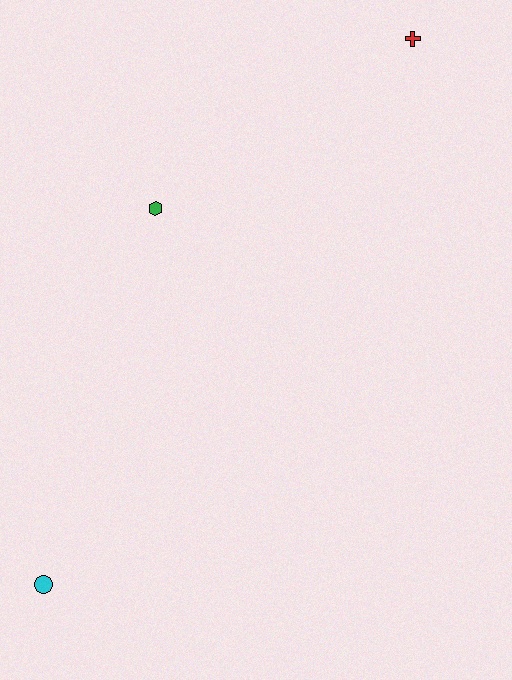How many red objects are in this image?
There is 1 red object.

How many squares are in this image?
There are no squares.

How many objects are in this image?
There are 3 objects.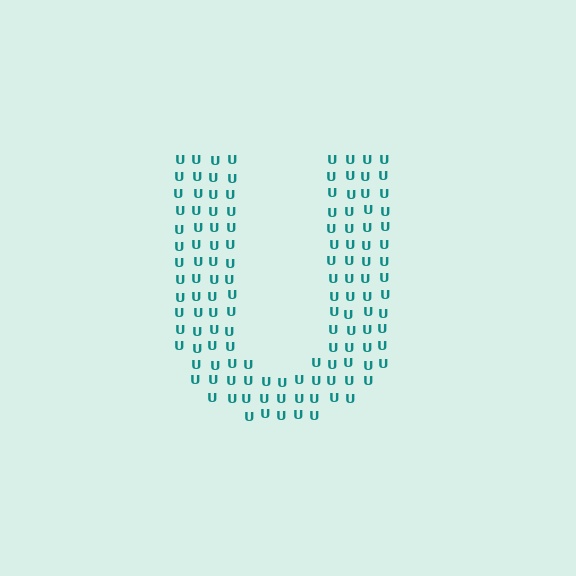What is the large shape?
The large shape is the letter U.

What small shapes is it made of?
It is made of small letter U's.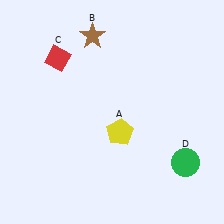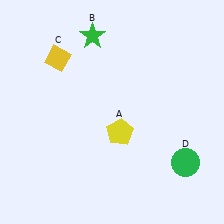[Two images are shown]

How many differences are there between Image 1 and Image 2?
There are 2 differences between the two images.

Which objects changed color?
B changed from brown to green. C changed from red to yellow.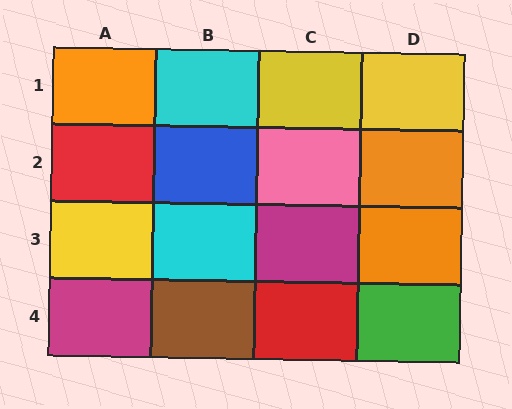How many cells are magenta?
2 cells are magenta.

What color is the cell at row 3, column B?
Cyan.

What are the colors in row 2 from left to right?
Red, blue, pink, orange.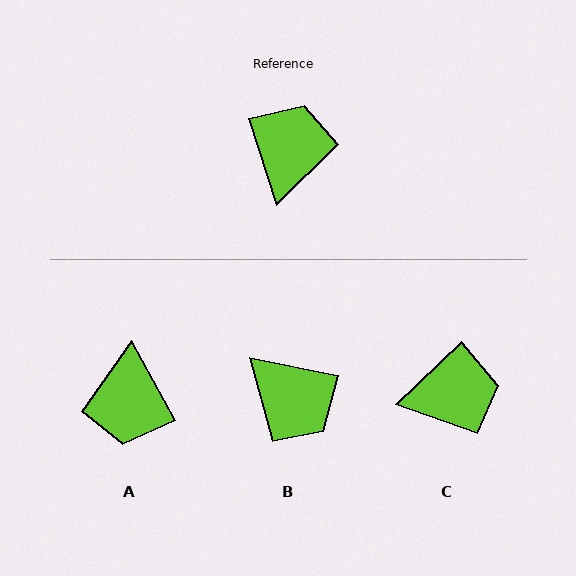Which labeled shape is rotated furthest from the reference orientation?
A, about 169 degrees away.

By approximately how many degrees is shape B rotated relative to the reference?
Approximately 119 degrees clockwise.